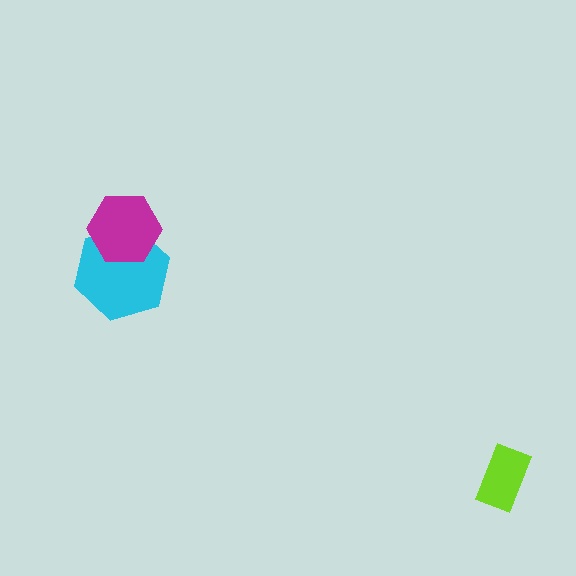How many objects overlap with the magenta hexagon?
1 object overlaps with the magenta hexagon.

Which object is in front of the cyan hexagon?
The magenta hexagon is in front of the cyan hexagon.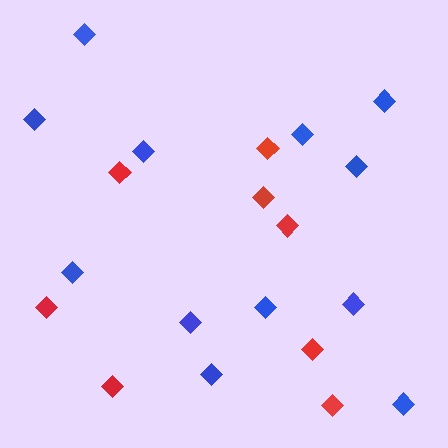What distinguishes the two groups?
There are 2 groups: one group of red diamonds (8) and one group of blue diamonds (12).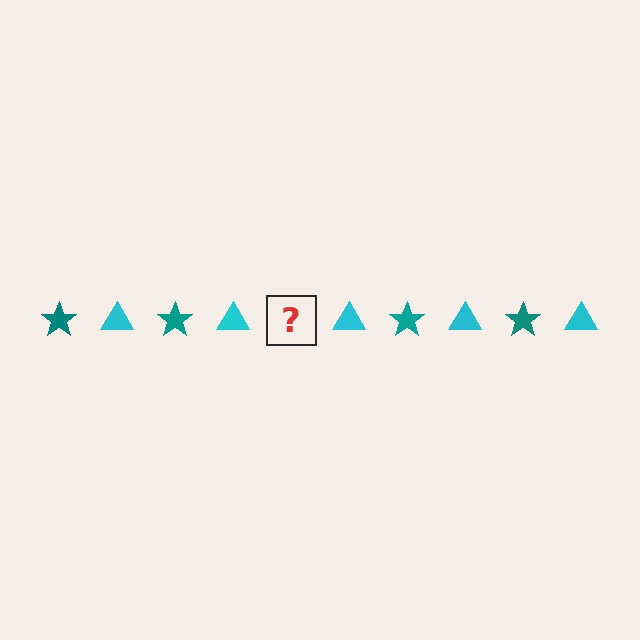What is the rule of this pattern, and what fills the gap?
The rule is that the pattern alternates between teal star and cyan triangle. The gap should be filled with a teal star.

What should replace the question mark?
The question mark should be replaced with a teal star.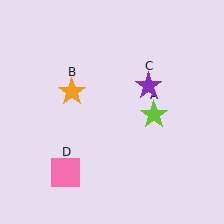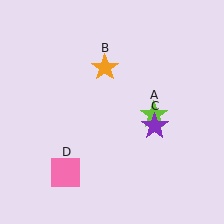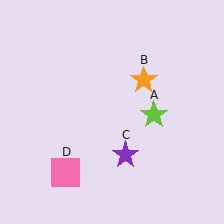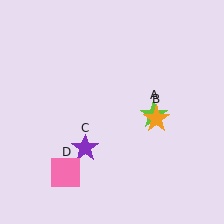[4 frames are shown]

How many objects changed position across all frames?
2 objects changed position: orange star (object B), purple star (object C).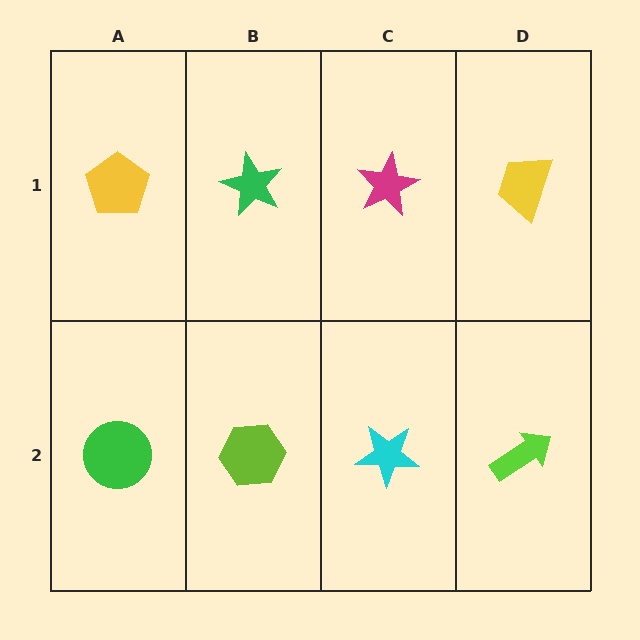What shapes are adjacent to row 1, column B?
A lime hexagon (row 2, column B), a yellow pentagon (row 1, column A), a magenta star (row 1, column C).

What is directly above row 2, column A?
A yellow pentagon.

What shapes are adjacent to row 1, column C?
A cyan star (row 2, column C), a green star (row 1, column B), a yellow trapezoid (row 1, column D).